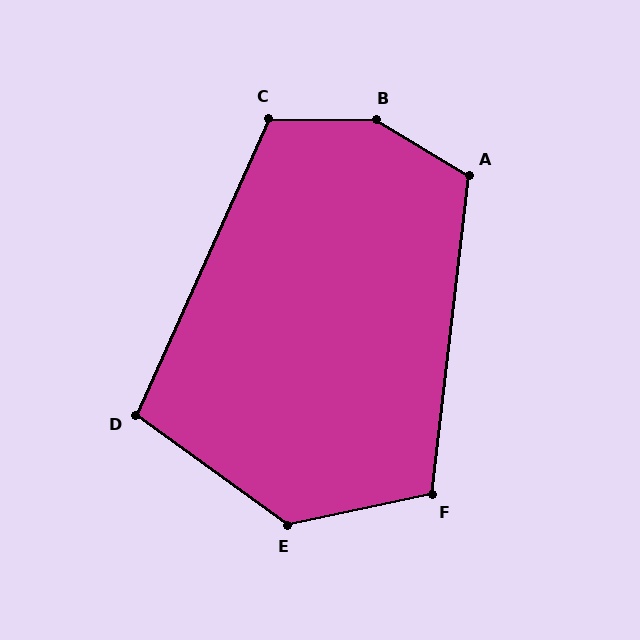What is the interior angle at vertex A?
Approximately 114 degrees (obtuse).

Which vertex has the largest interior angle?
B, at approximately 150 degrees.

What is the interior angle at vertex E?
Approximately 132 degrees (obtuse).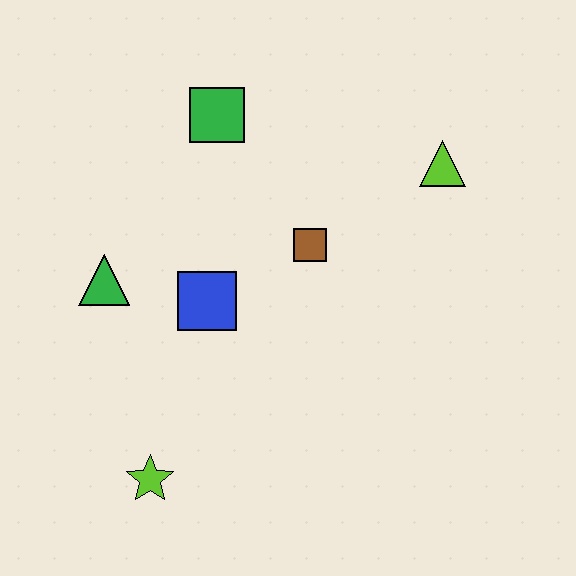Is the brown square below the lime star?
No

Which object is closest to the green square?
The brown square is closest to the green square.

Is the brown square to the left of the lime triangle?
Yes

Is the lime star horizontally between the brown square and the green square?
No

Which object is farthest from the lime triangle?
The lime star is farthest from the lime triangle.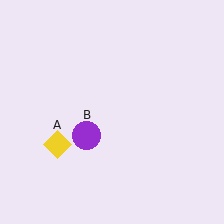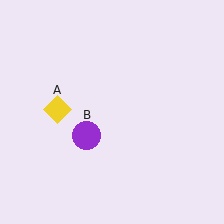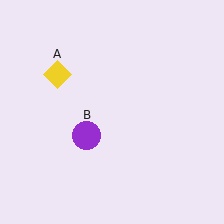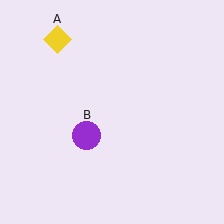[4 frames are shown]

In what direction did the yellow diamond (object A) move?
The yellow diamond (object A) moved up.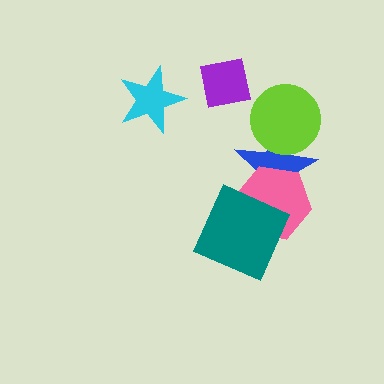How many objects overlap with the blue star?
2 objects overlap with the blue star.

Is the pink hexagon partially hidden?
Yes, it is partially covered by another shape.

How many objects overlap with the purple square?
0 objects overlap with the purple square.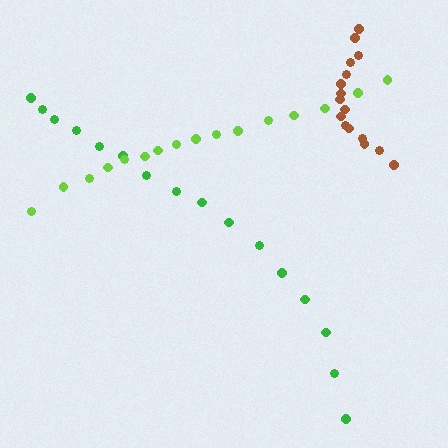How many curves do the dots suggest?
There are 3 distinct paths.